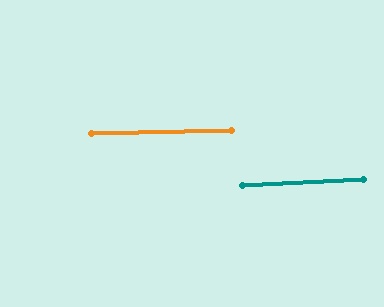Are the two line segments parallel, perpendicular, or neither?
Parallel — their directions differ by only 2.0°.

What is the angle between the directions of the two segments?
Approximately 2 degrees.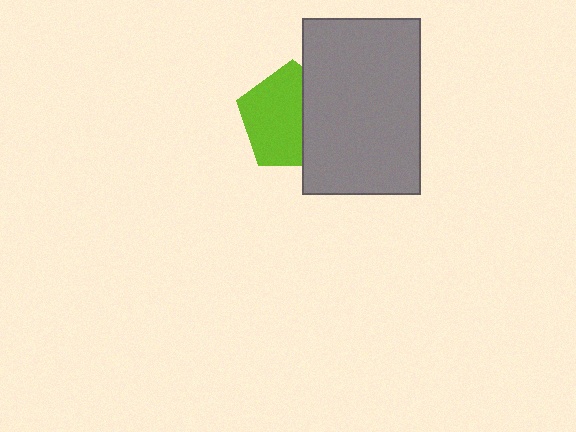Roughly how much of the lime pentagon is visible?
About half of it is visible (roughly 62%).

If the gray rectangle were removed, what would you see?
You would see the complete lime pentagon.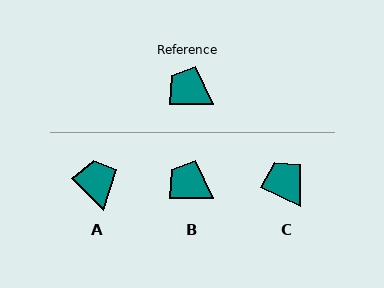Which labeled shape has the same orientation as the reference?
B.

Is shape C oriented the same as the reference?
No, it is off by about 25 degrees.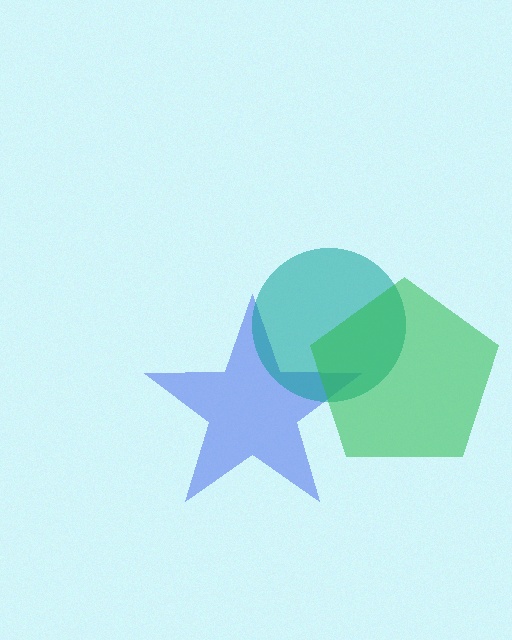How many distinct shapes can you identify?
There are 3 distinct shapes: a blue star, a teal circle, a green pentagon.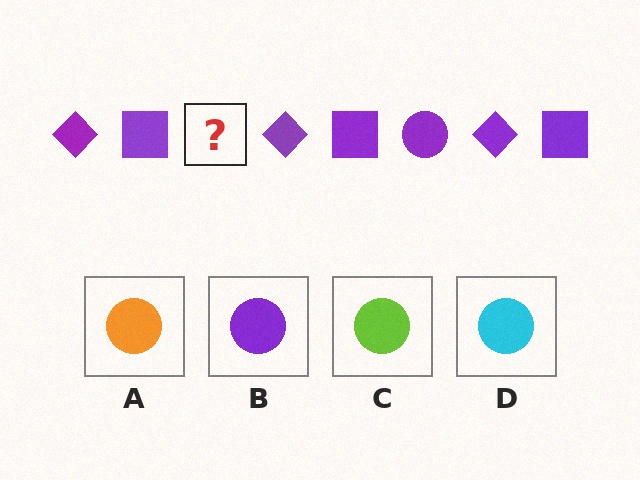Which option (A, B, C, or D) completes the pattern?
B.